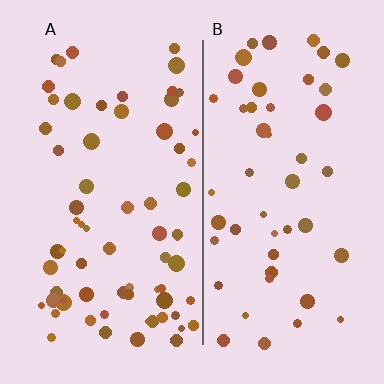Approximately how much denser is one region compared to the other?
Approximately 1.5× — region A over region B.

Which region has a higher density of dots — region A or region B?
A (the left).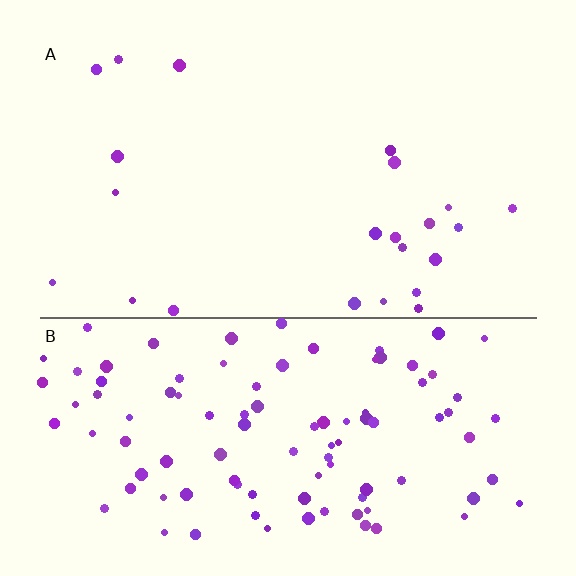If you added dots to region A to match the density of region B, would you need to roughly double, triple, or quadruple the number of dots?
Approximately quadruple.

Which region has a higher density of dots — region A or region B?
B (the bottom).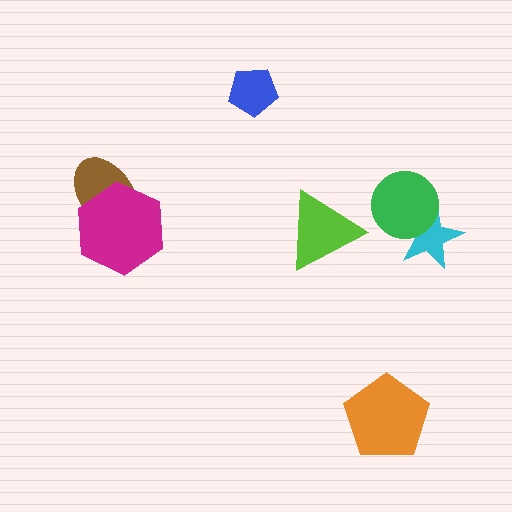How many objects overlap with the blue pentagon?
0 objects overlap with the blue pentagon.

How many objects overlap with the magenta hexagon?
1 object overlaps with the magenta hexagon.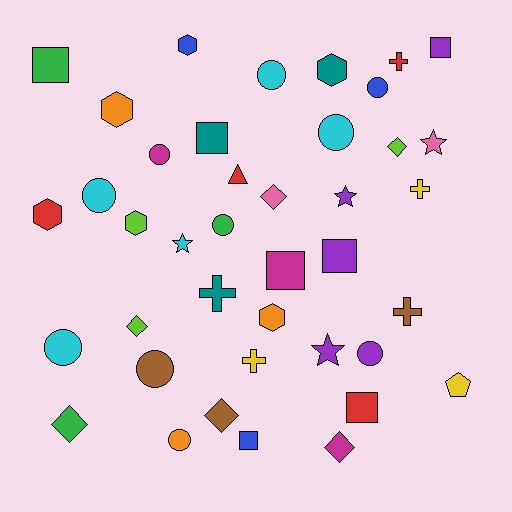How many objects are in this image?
There are 40 objects.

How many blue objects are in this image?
There are 3 blue objects.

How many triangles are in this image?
There is 1 triangle.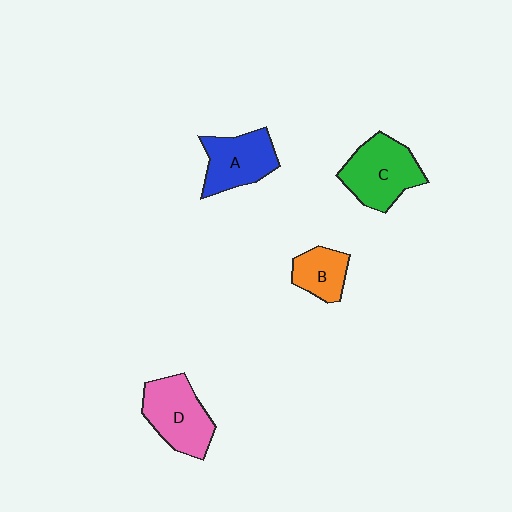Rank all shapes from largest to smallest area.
From largest to smallest: C (green), D (pink), A (blue), B (orange).